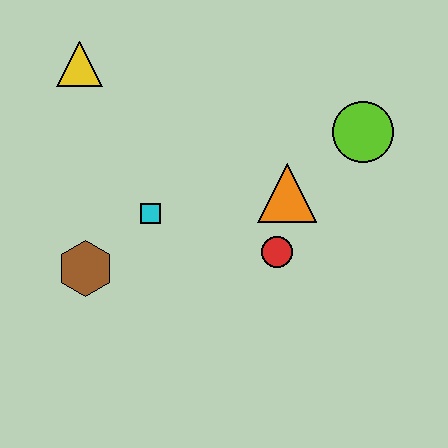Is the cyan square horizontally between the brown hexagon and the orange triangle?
Yes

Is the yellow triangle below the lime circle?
No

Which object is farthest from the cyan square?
The lime circle is farthest from the cyan square.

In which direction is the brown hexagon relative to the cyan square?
The brown hexagon is to the left of the cyan square.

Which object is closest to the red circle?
The orange triangle is closest to the red circle.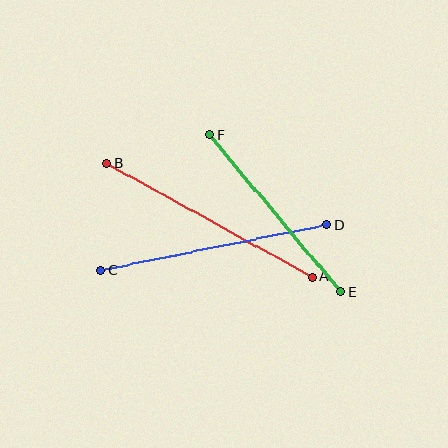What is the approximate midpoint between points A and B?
The midpoint is at approximately (210, 220) pixels.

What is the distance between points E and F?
The distance is approximately 205 pixels.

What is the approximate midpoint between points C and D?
The midpoint is at approximately (214, 248) pixels.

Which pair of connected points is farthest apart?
Points A and B are farthest apart.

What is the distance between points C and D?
The distance is approximately 231 pixels.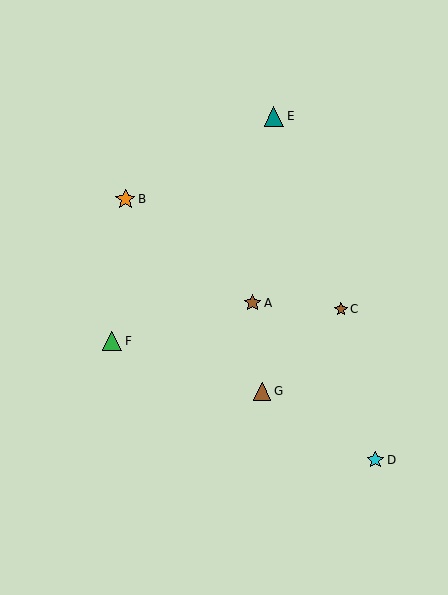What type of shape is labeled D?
Shape D is a cyan star.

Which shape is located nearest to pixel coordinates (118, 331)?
The green triangle (labeled F) at (112, 341) is nearest to that location.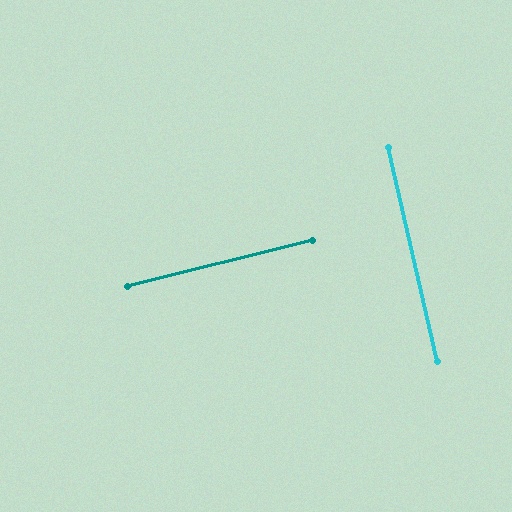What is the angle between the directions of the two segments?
Approximately 89 degrees.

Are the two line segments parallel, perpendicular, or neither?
Perpendicular — they meet at approximately 89°.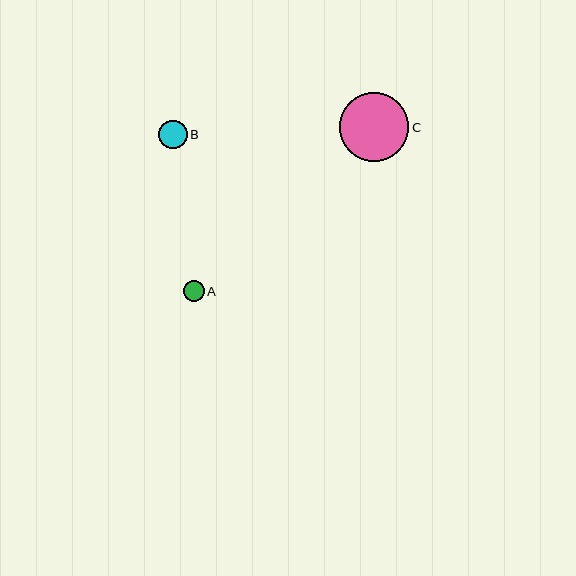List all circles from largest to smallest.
From largest to smallest: C, B, A.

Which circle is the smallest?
Circle A is the smallest with a size of approximately 20 pixels.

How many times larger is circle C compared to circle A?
Circle C is approximately 3.4 times the size of circle A.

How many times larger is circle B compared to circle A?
Circle B is approximately 1.4 times the size of circle A.